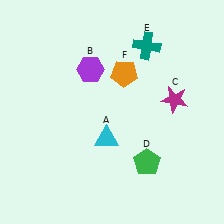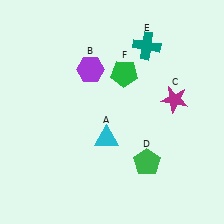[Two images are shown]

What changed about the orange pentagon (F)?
In Image 1, F is orange. In Image 2, it changed to green.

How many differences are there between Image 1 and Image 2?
There is 1 difference between the two images.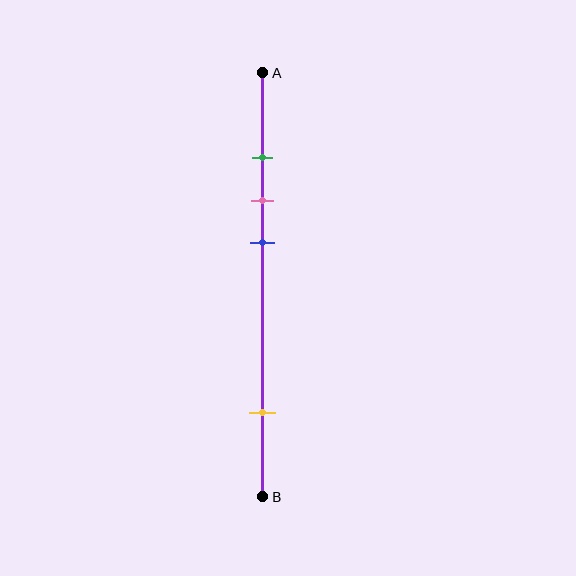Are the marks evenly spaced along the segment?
No, the marks are not evenly spaced.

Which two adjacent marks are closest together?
The green and pink marks are the closest adjacent pair.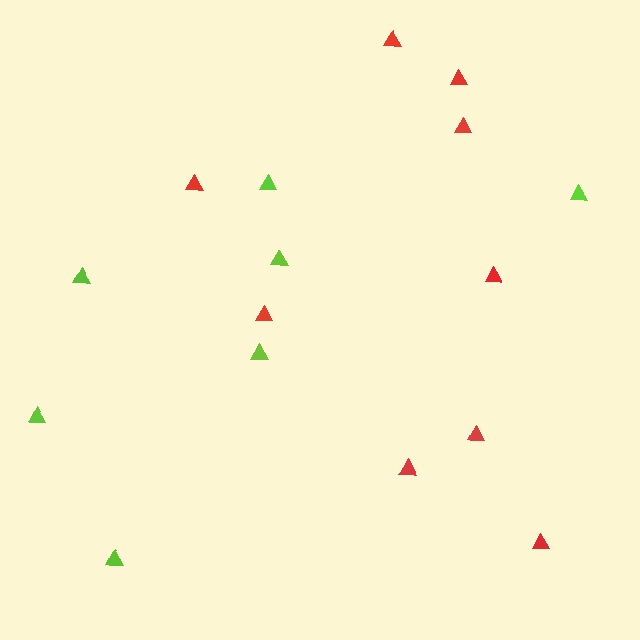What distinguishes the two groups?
There are 2 groups: one group of red triangles (9) and one group of lime triangles (7).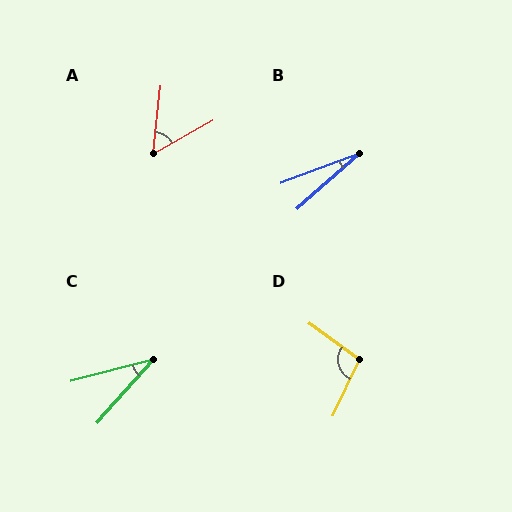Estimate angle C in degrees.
Approximately 34 degrees.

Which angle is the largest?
D, at approximately 100 degrees.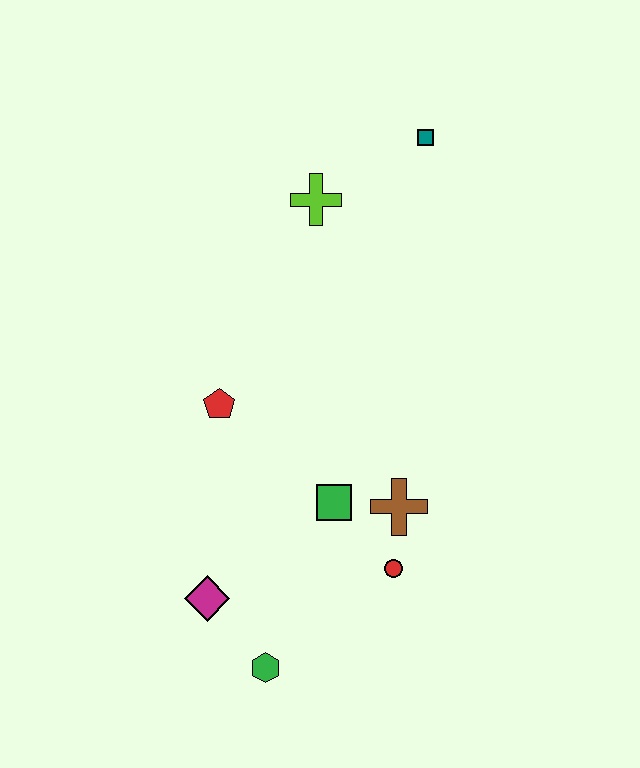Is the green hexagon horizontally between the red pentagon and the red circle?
Yes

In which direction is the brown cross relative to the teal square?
The brown cross is below the teal square.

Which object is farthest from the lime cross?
The green hexagon is farthest from the lime cross.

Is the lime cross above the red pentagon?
Yes